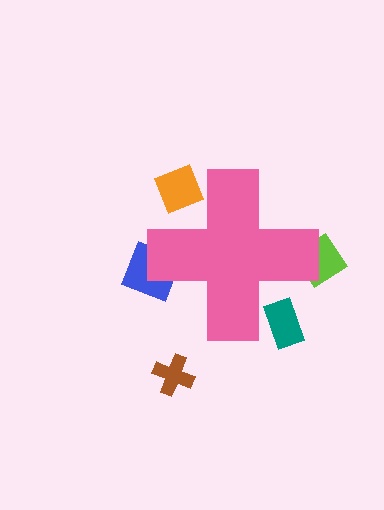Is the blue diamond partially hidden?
Yes, the blue diamond is partially hidden behind the pink cross.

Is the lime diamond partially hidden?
Yes, the lime diamond is partially hidden behind the pink cross.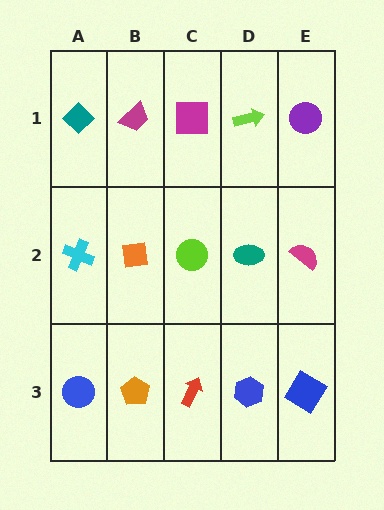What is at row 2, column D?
A teal ellipse.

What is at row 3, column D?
A blue hexagon.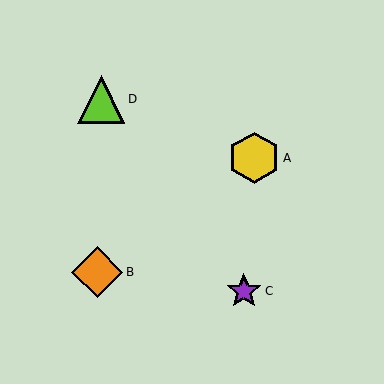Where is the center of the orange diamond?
The center of the orange diamond is at (97, 272).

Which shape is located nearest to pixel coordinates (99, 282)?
The orange diamond (labeled B) at (97, 272) is nearest to that location.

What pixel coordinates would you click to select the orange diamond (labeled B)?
Click at (97, 272) to select the orange diamond B.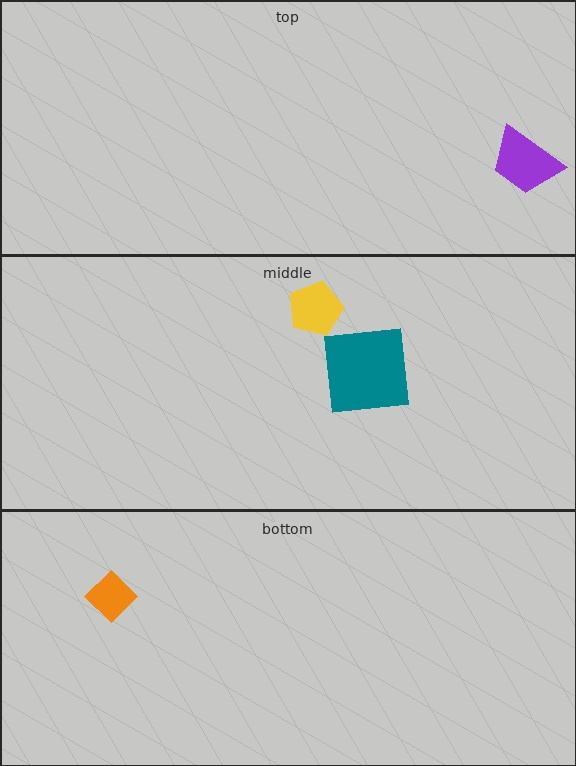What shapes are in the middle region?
The yellow pentagon, the teal square.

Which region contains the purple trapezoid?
The top region.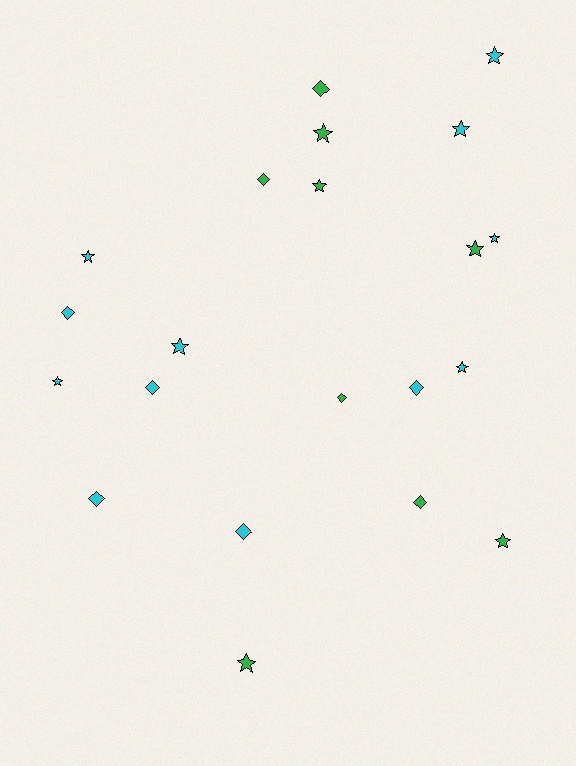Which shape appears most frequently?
Star, with 12 objects.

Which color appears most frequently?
Cyan, with 12 objects.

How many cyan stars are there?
There are 7 cyan stars.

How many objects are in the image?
There are 21 objects.